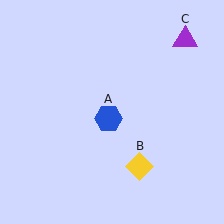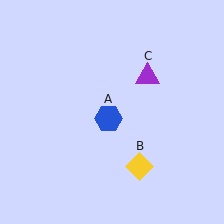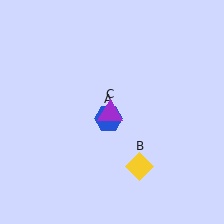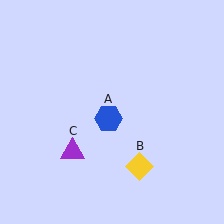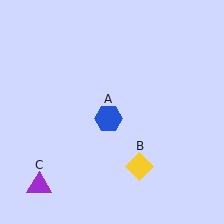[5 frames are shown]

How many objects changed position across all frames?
1 object changed position: purple triangle (object C).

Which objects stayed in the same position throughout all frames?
Blue hexagon (object A) and yellow diamond (object B) remained stationary.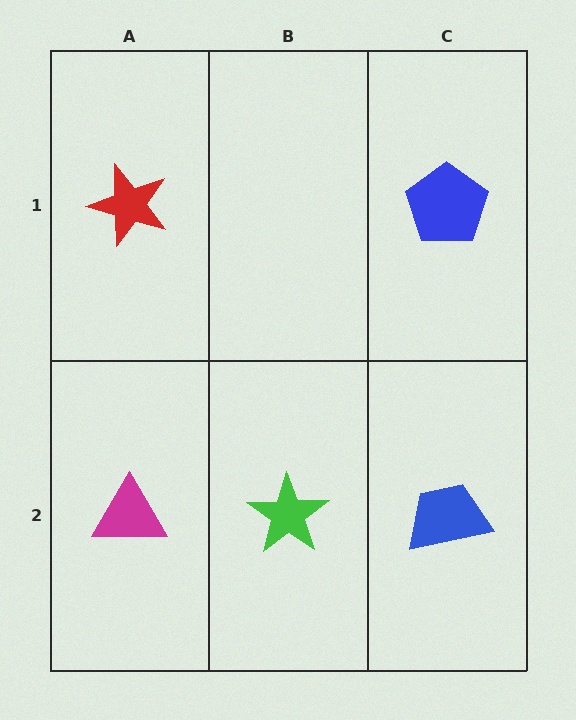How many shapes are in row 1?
2 shapes.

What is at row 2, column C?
A blue trapezoid.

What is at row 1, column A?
A red star.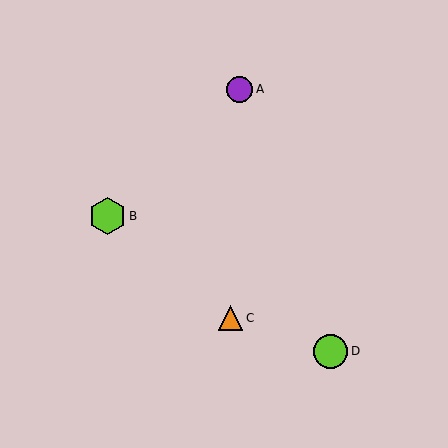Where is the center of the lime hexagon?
The center of the lime hexagon is at (108, 216).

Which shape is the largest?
The lime hexagon (labeled B) is the largest.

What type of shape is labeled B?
Shape B is a lime hexagon.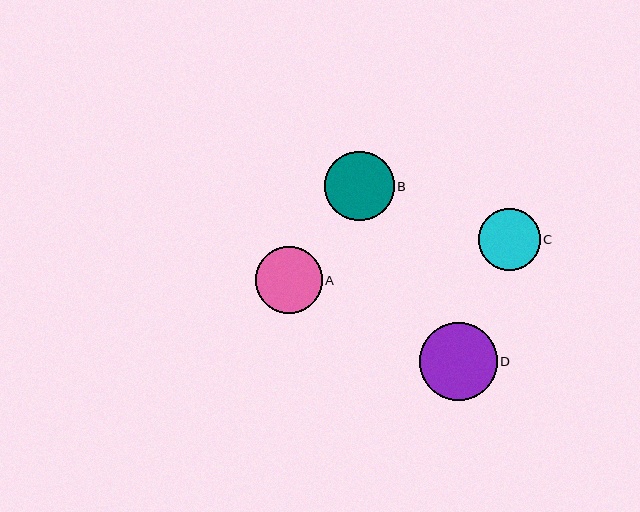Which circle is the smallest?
Circle C is the smallest with a size of approximately 62 pixels.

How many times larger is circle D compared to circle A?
Circle D is approximately 1.2 times the size of circle A.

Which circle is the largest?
Circle D is the largest with a size of approximately 78 pixels.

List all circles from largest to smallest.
From largest to smallest: D, B, A, C.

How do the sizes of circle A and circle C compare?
Circle A and circle C are approximately the same size.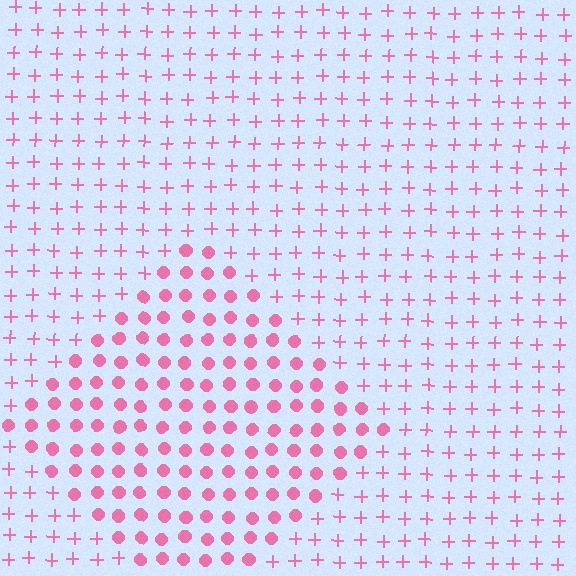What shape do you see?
I see a diamond.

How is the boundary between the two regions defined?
The boundary is defined by a change in element shape: circles inside vs. plus signs outside. All elements share the same color and spacing.